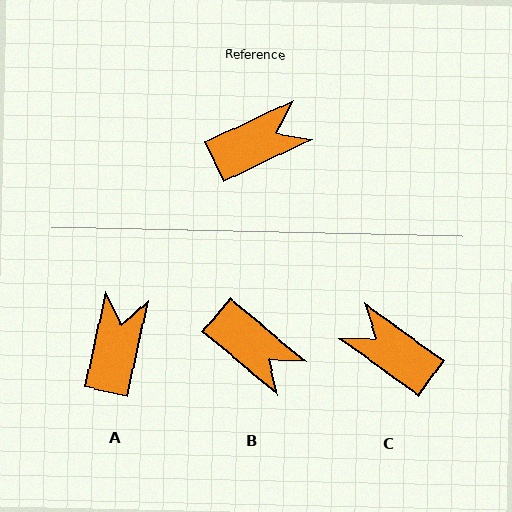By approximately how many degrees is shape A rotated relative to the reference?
Approximately 53 degrees counter-clockwise.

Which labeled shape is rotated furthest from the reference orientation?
C, about 119 degrees away.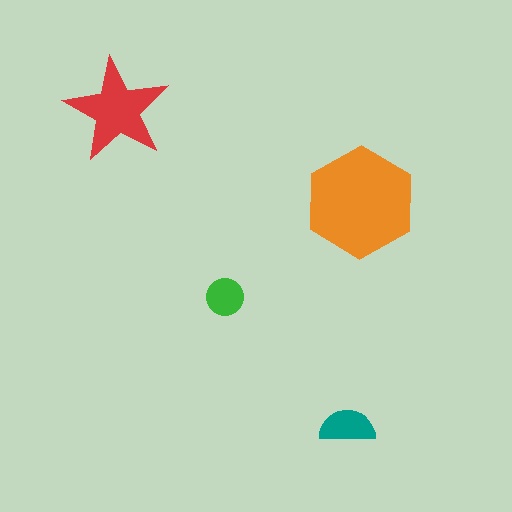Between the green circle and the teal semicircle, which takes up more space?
The teal semicircle.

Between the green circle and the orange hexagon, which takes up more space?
The orange hexagon.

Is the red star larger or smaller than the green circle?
Larger.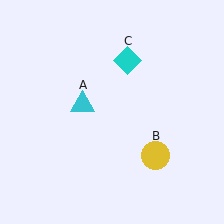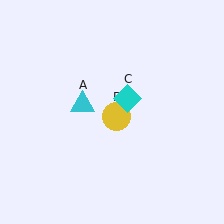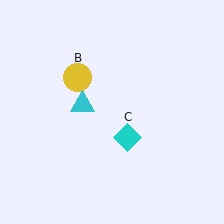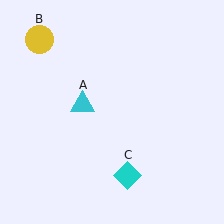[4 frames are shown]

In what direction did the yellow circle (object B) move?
The yellow circle (object B) moved up and to the left.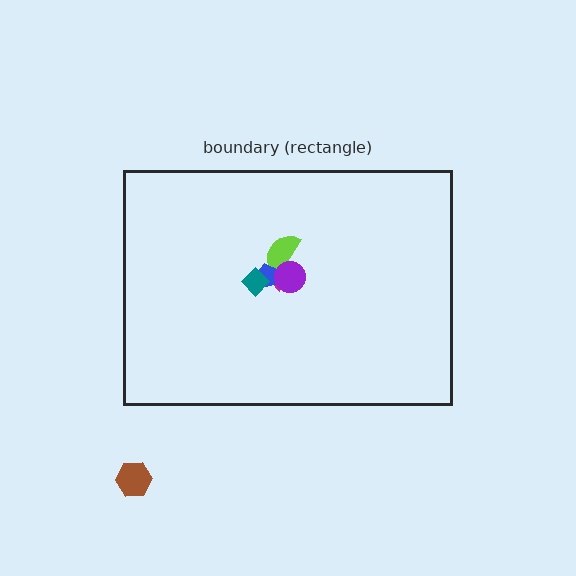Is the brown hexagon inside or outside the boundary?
Outside.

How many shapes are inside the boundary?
5 inside, 1 outside.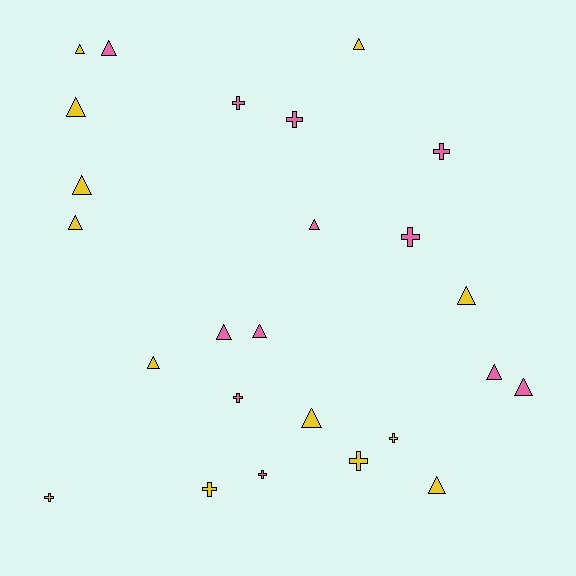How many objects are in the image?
There are 25 objects.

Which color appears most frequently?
Yellow, with 13 objects.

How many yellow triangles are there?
There are 9 yellow triangles.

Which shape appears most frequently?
Triangle, with 15 objects.